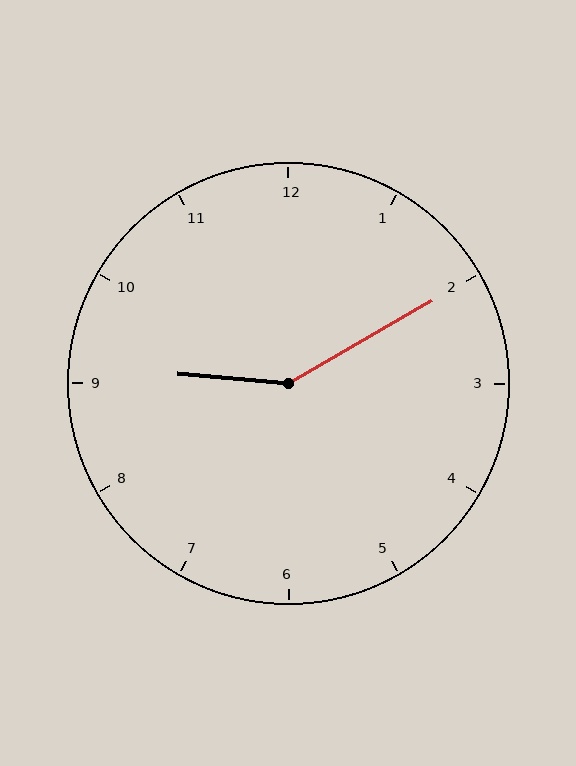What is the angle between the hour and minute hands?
Approximately 145 degrees.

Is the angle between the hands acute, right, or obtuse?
It is obtuse.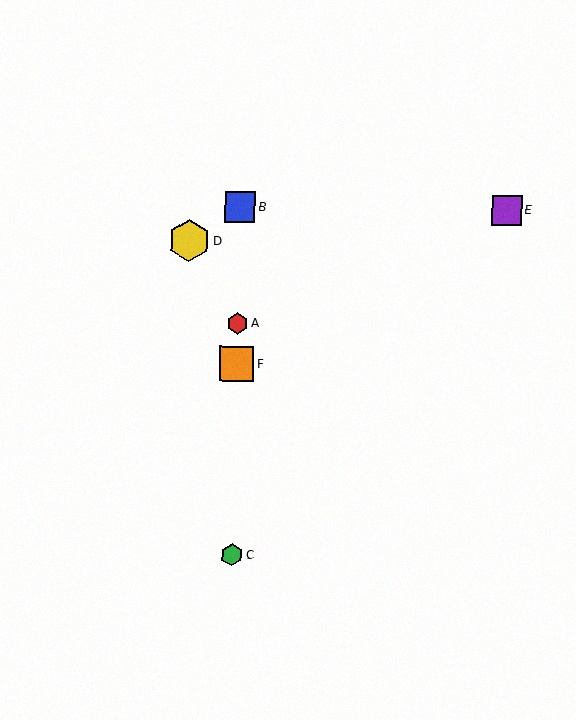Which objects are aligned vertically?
Objects A, B, C, F are aligned vertically.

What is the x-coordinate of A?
Object A is at x≈237.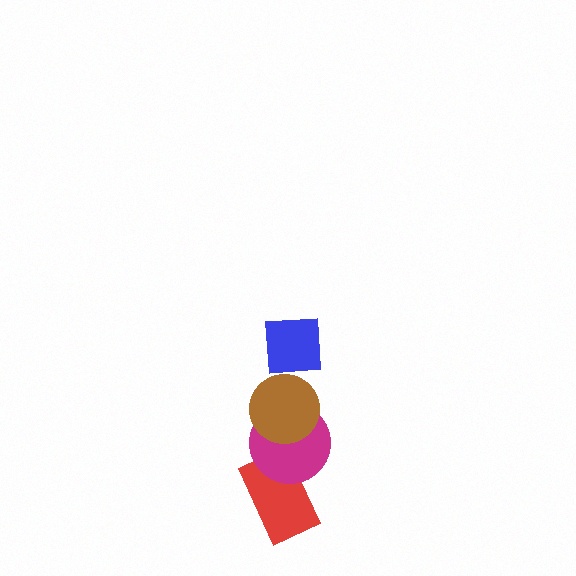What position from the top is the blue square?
The blue square is 1st from the top.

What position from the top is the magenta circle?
The magenta circle is 3rd from the top.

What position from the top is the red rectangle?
The red rectangle is 4th from the top.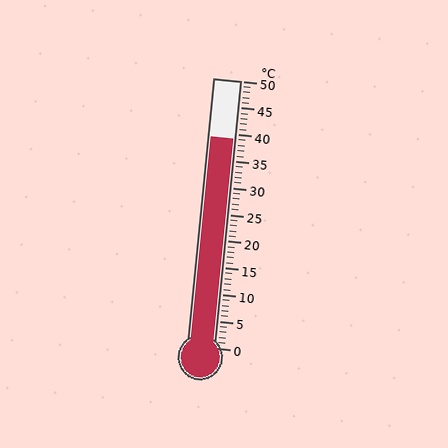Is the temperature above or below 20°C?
The temperature is above 20°C.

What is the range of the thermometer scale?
The thermometer scale ranges from 0°C to 50°C.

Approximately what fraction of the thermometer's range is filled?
The thermometer is filled to approximately 80% of its range.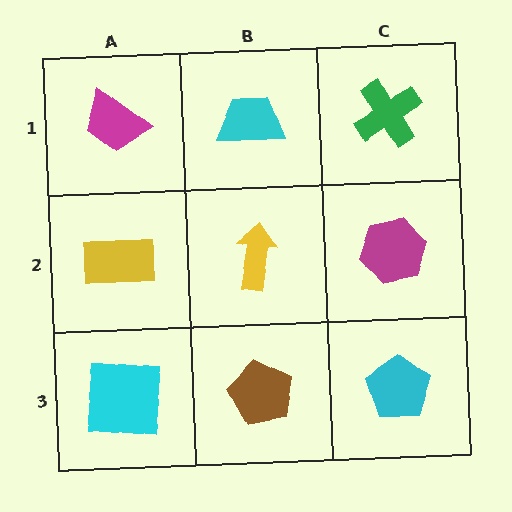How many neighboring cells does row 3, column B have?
3.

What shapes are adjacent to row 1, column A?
A yellow rectangle (row 2, column A), a cyan trapezoid (row 1, column B).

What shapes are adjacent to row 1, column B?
A yellow arrow (row 2, column B), a magenta trapezoid (row 1, column A), a green cross (row 1, column C).